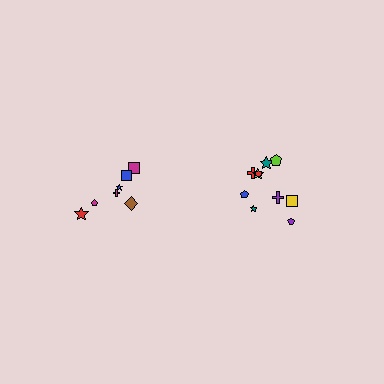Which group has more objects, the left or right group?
The right group.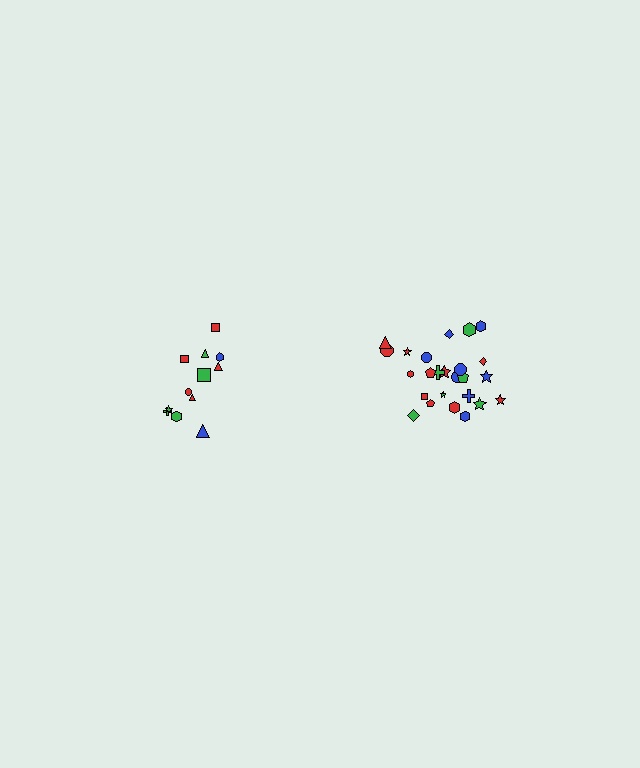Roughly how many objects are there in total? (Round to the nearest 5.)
Roughly 35 objects in total.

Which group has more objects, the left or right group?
The right group.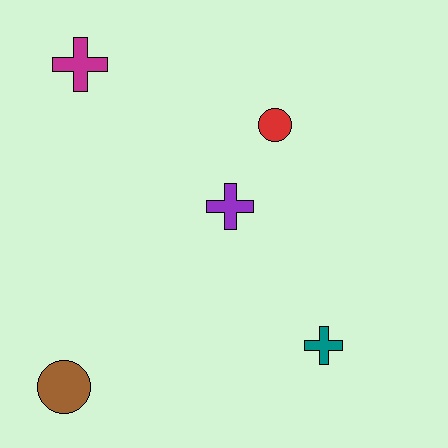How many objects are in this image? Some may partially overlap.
There are 5 objects.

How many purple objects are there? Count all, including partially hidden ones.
There is 1 purple object.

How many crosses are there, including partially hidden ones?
There are 3 crosses.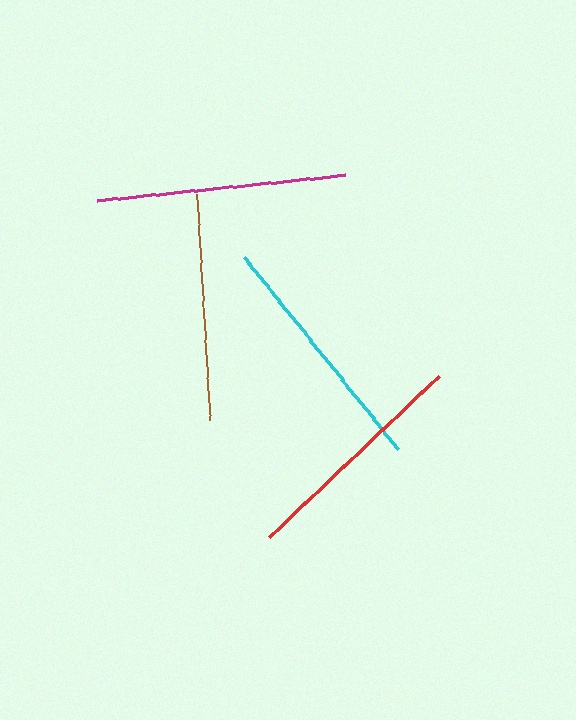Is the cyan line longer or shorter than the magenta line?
The magenta line is longer than the cyan line.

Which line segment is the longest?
The magenta line is the longest at approximately 249 pixels.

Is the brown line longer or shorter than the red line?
The red line is longer than the brown line.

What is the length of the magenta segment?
The magenta segment is approximately 249 pixels long.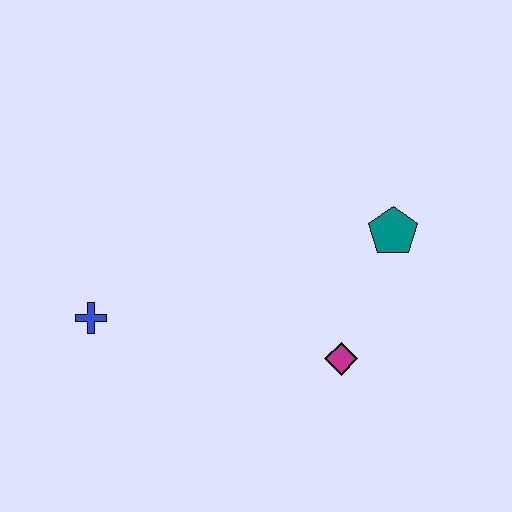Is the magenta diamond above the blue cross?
No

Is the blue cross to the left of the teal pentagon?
Yes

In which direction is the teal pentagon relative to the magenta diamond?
The teal pentagon is above the magenta diamond.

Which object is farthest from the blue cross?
The teal pentagon is farthest from the blue cross.